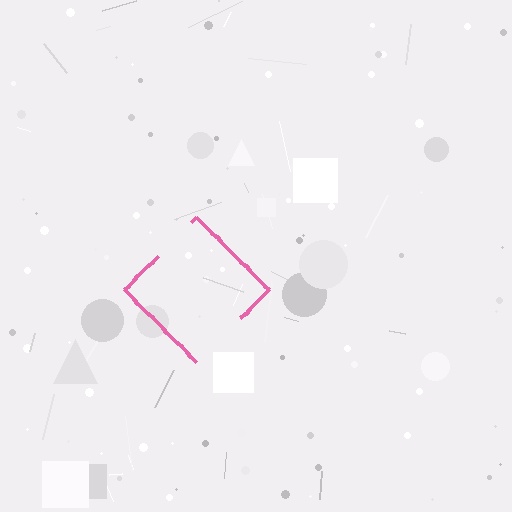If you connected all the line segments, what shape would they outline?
They would outline a diamond.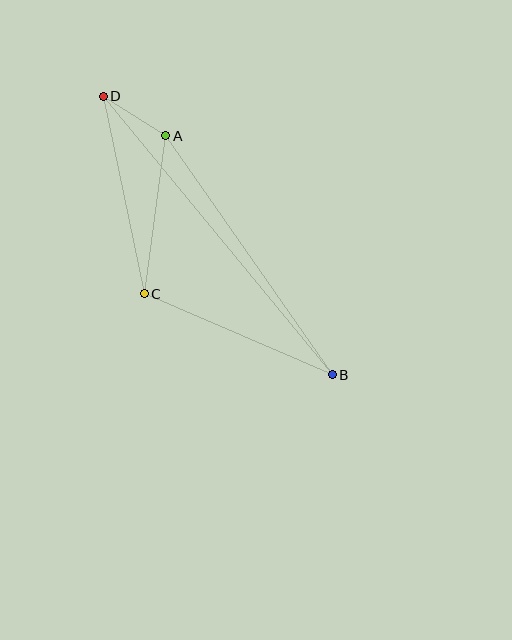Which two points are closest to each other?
Points A and D are closest to each other.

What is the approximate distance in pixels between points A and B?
The distance between A and B is approximately 291 pixels.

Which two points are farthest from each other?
Points B and D are farthest from each other.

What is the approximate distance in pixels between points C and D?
The distance between C and D is approximately 202 pixels.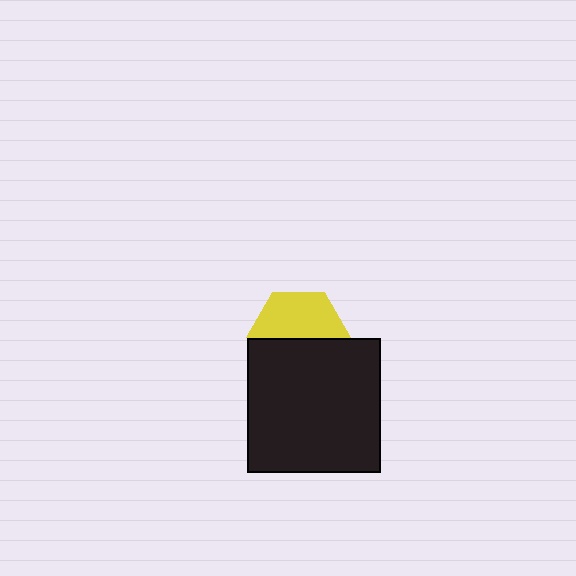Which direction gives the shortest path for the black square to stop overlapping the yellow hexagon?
Moving down gives the shortest separation.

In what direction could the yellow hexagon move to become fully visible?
The yellow hexagon could move up. That would shift it out from behind the black square entirely.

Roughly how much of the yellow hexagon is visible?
About half of it is visible (roughly 50%).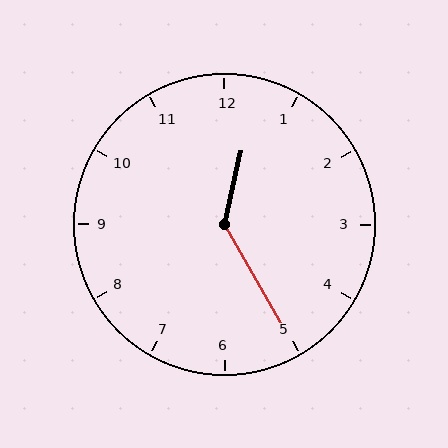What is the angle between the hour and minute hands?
Approximately 138 degrees.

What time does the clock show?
12:25.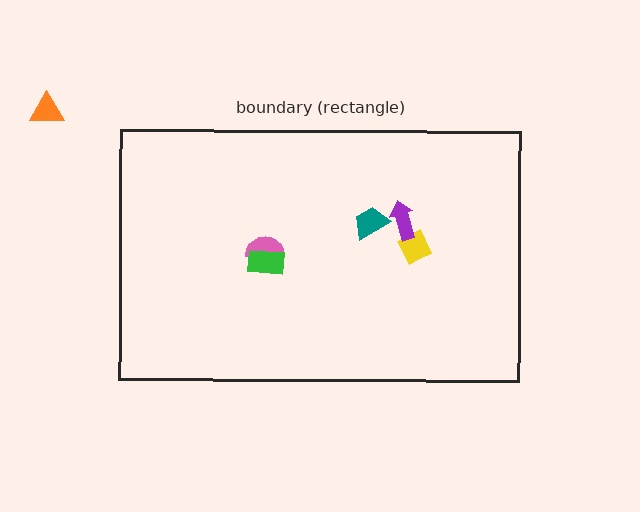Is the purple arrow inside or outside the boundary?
Inside.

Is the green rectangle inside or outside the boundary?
Inside.